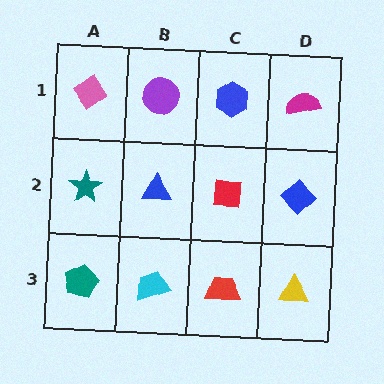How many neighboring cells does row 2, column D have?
3.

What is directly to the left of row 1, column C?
A purple circle.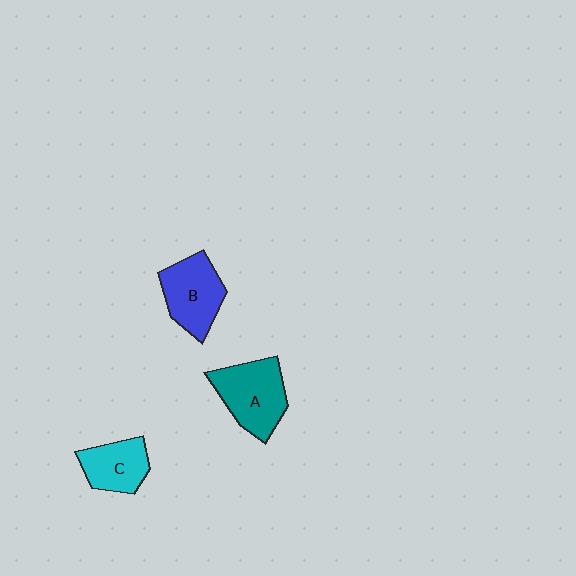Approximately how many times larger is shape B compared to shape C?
Approximately 1.3 times.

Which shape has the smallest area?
Shape C (cyan).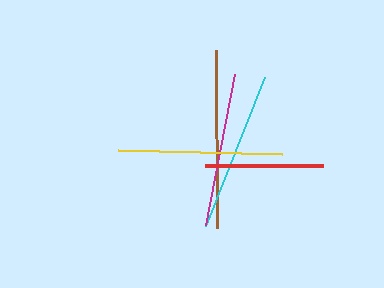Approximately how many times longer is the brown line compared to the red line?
The brown line is approximately 1.5 times the length of the red line.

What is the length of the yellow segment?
The yellow segment is approximately 164 pixels long.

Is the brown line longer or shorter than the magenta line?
The brown line is longer than the magenta line.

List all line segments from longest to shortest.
From longest to shortest: brown, yellow, cyan, magenta, red.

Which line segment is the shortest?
The red line is the shortest at approximately 117 pixels.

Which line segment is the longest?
The brown line is the longest at approximately 179 pixels.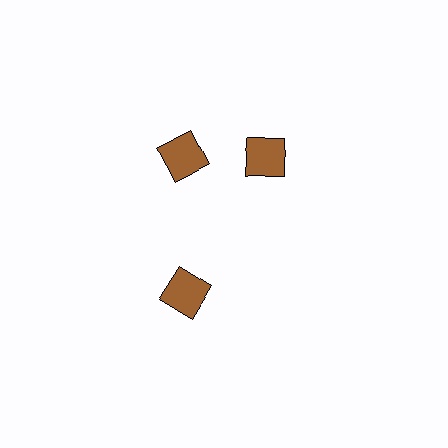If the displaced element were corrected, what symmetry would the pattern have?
It would have 3-fold rotational symmetry — the pattern would map onto itself every 120 degrees.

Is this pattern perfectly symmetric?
No. The 3 brown squares are arranged in a ring, but one element near the 3 o'clock position is rotated out of alignment along the ring, breaking the 3-fold rotational symmetry.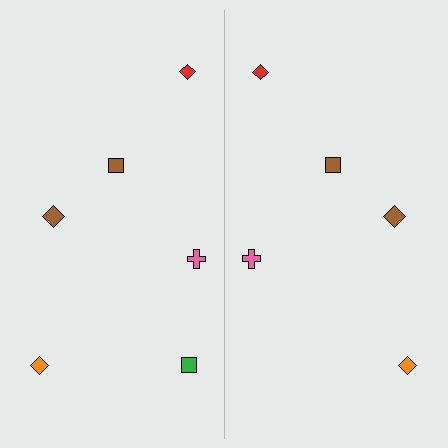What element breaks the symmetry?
A green square is missing from the right side.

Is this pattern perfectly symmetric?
No, the pattern is not perfectly symmetric. A green square is missing from the right side.